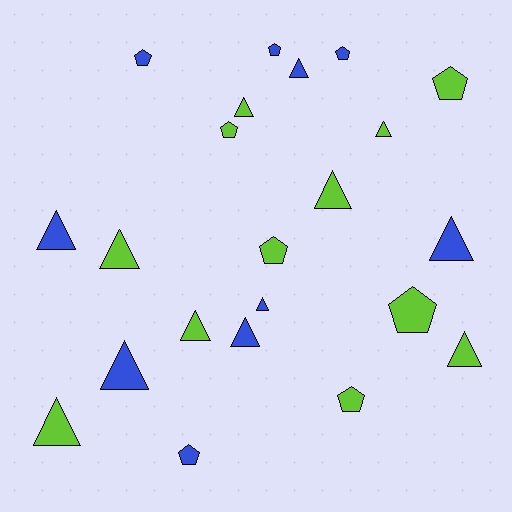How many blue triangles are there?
There are 6 blue triangles.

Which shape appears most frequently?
Triangle, with 13 objects.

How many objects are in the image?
There are 22 objects.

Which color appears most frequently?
Lime, with 12 objects.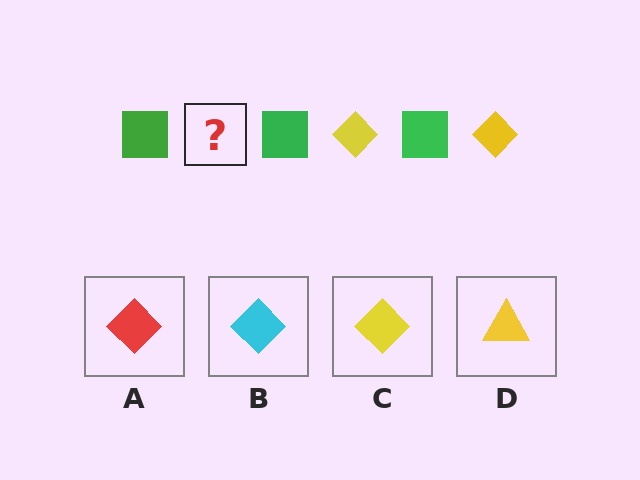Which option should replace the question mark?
Option C.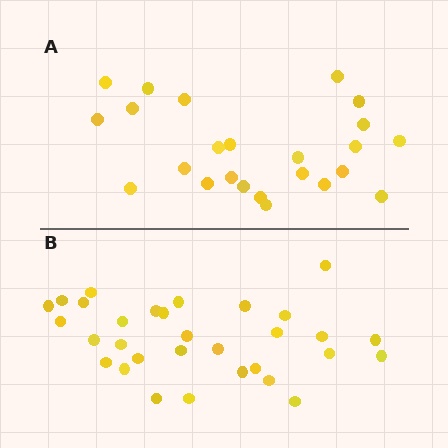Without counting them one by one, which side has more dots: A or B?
Region B (the bottom region) has more dots.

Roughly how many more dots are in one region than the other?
Region B has roughly 8 or so more dots than region A.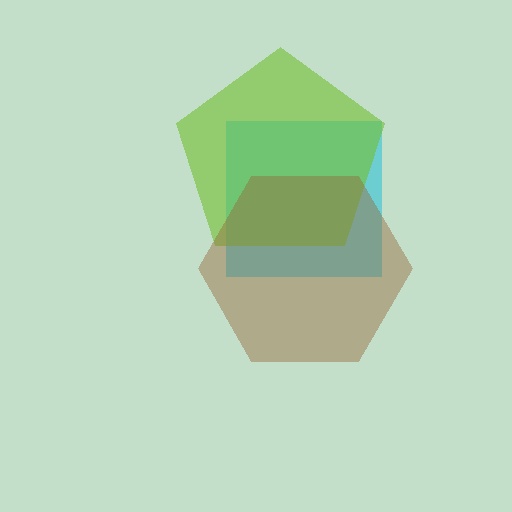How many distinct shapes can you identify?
There are 3 distinct shapes: a cyan square, a lime pentagon, a brown hexagon.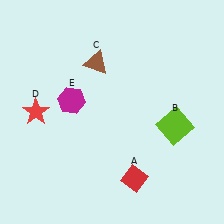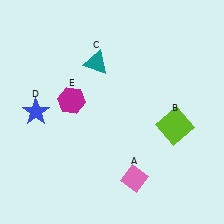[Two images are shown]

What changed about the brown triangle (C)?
In Image 1, C is brown. In Image 2, it changed to teal.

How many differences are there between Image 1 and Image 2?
There are 3 differences between the two images.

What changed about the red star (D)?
In Image 1, D is red. In Image 2, it changed to blue.